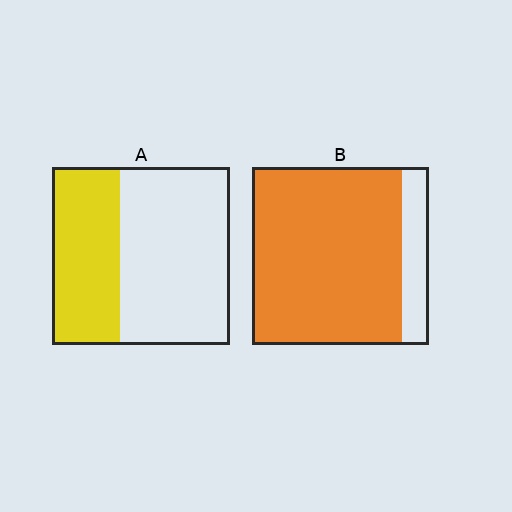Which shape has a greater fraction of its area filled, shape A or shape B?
Shape B.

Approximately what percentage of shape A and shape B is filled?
A is approximately 40% and B is approximately 85%.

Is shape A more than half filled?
No.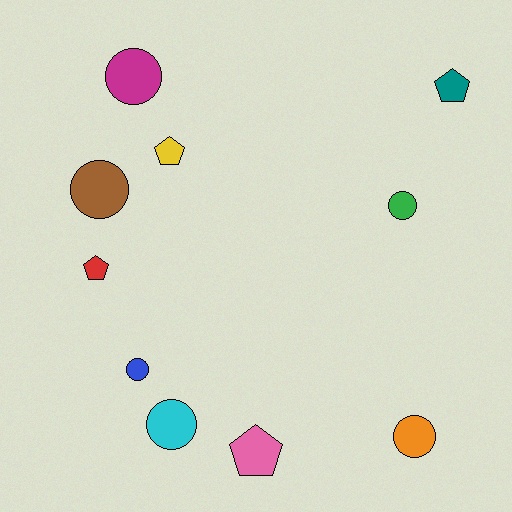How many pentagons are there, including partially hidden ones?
There are 4 pentagons.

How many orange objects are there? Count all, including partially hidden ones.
There is 1 orange object.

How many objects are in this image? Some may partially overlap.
There are 10 objects.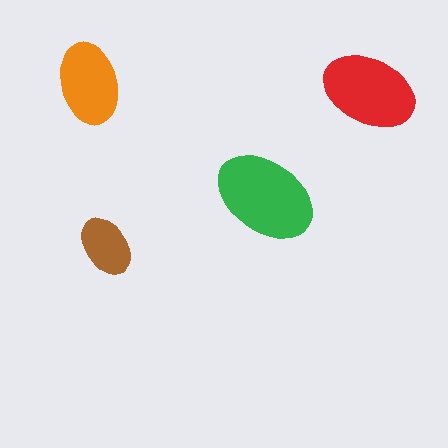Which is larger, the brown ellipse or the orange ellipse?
The orange one.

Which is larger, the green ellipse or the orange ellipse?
The green one.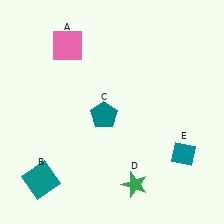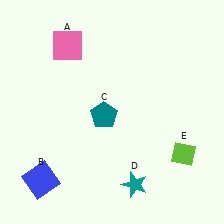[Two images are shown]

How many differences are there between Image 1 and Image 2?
There are 3 differences between the two images.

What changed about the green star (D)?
In Image 1, D is green. In Image 2, it changed to teal.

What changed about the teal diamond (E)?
In Image 1, E is teal. In Image 2, it changed to lime.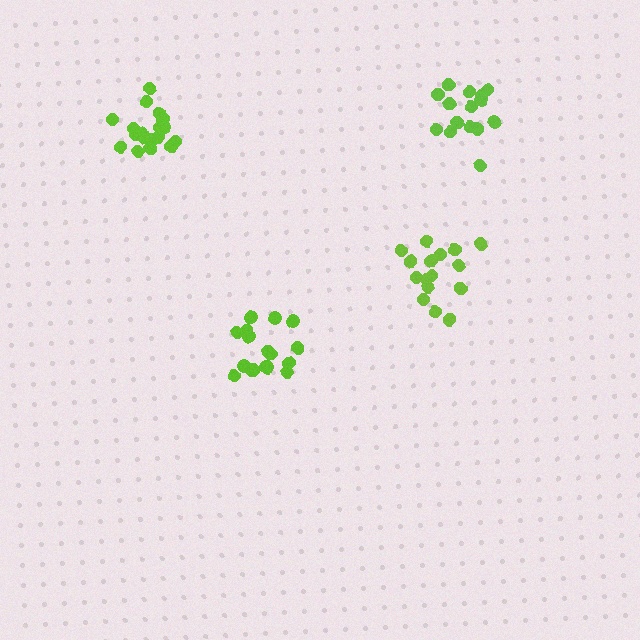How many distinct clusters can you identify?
There are 4 distinct clusters.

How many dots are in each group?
Group 1: 15 dots, Group 2: 16 dots, Group 3: 17 dots, Group 4: 18 dots (66 total).